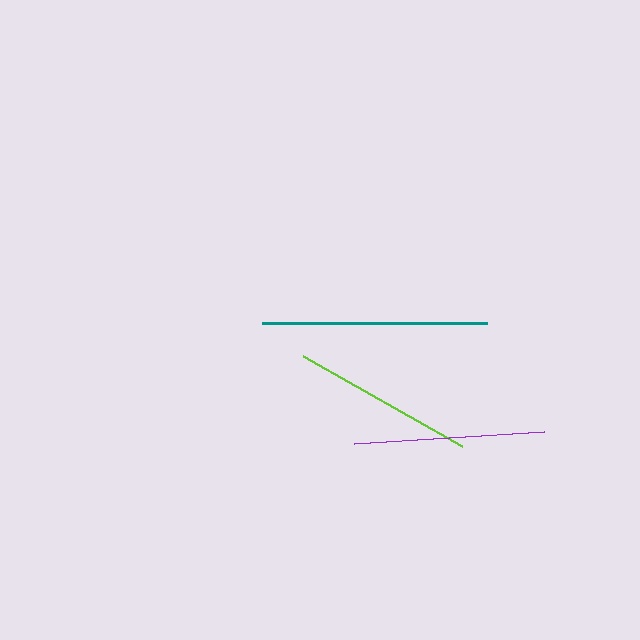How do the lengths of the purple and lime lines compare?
The purple and lime lines are approximately the same length.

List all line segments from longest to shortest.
From longest to shortest: teal, purple, lime.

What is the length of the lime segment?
The lime segment is approximately 183 pixels long.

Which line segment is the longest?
The teal line is the longest at approximately 225 pixels.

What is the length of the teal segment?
The teal segment is approximately 225 pixels long.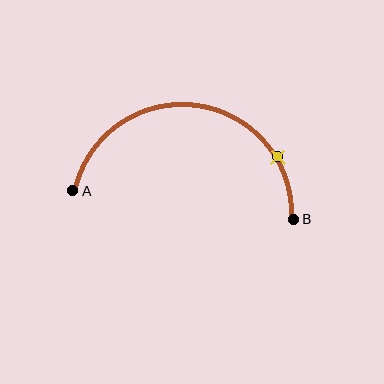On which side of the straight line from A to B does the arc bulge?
The arc bulges above the straight line connecting A and B.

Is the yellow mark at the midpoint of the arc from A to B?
No. The yellow mark lies on the arc but is closer to endpoint B. The arc midpoint would be at the point on the curve equidistant along the arc from both A and B.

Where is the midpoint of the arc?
The arc midpoint is the point on the curve farthest from the straight line joining A and B. It sits above that line.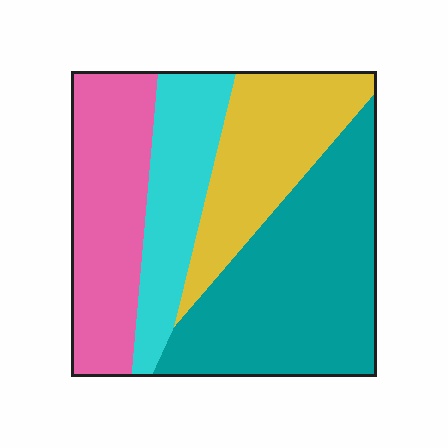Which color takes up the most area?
Teal, at roughly 35%.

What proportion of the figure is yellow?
Yellow takes up less than a quarter of the figure.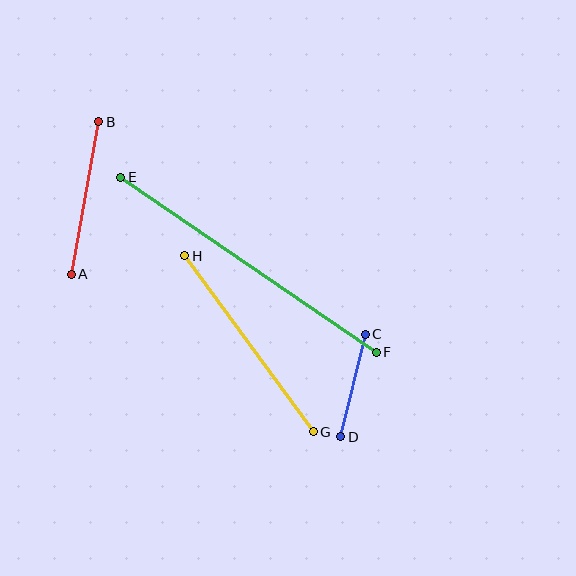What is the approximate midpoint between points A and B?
The midpoint is at approximately (85, 198) pixels.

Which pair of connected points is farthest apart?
Points E and F are farthest apart.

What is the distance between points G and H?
The distance is approximately 218 pixels.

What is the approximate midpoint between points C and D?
The midpoint is at approximately (353, 386) pixels.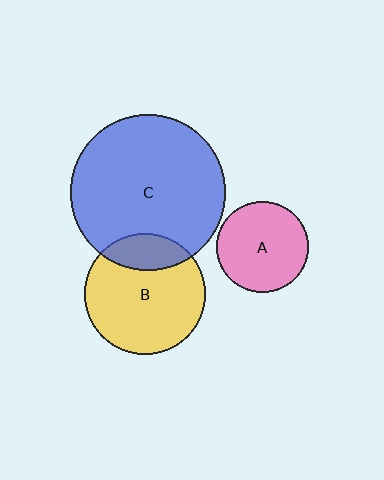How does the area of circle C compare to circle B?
Approximately 1.7 times.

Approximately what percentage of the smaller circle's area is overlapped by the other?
Approximately 20%.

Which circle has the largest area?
Circle C (blue).